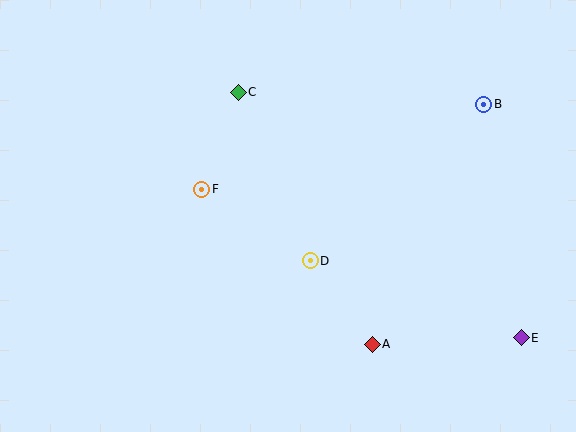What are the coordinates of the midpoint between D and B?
The midpoint between D and B is at (397, 182).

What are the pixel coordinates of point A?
Point A is at (372, 344).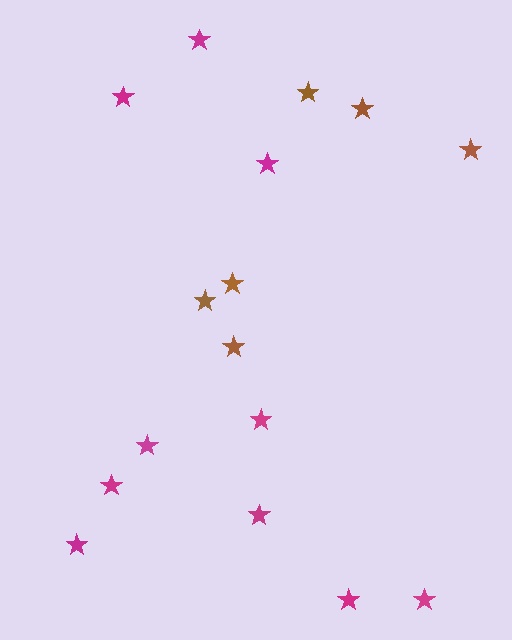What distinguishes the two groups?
There are 2 groups: one group of magenta stars (10) and one group of brown stars (6).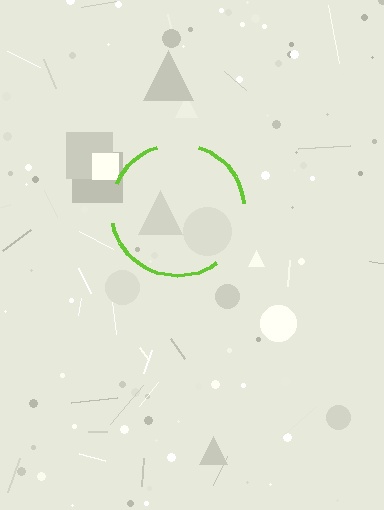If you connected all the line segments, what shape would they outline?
They would outline a circle.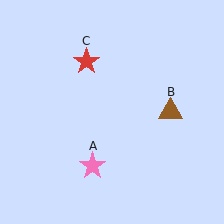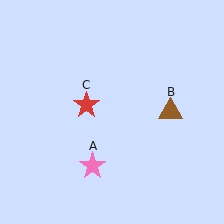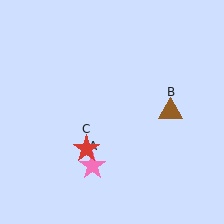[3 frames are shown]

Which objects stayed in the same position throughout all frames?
Pink star (object A) and brown triangle (object B) remained stationary.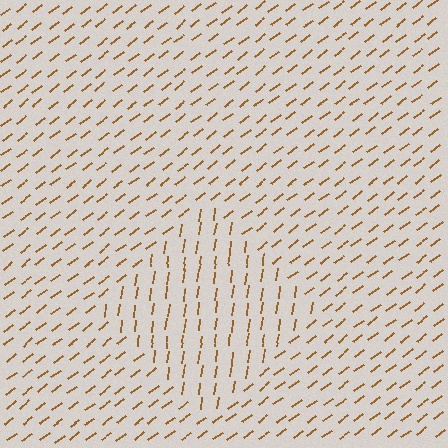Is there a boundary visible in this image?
Yes, there is a texture boundary formed by a change in line orientation.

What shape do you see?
I see a diamond.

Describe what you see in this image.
The image is filled with small brown line segments. A diamond region in the image has lines oriented differently from the surrounding lines, creating a visible texture boundary.